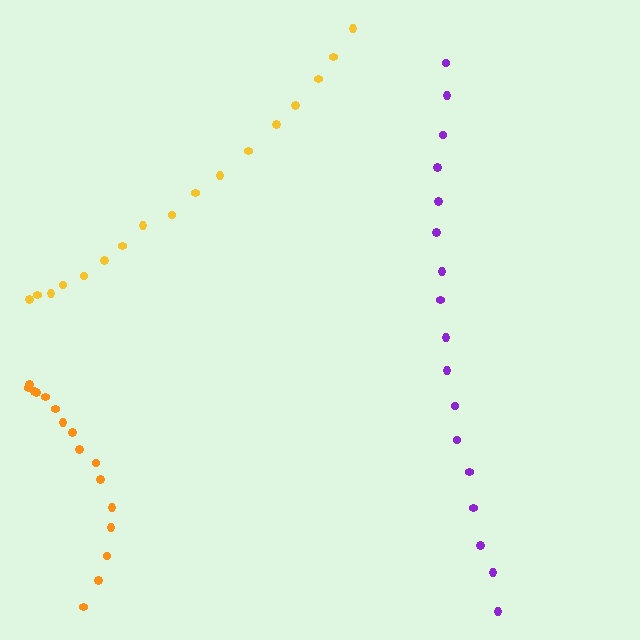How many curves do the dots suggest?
There are 3 distinct paths.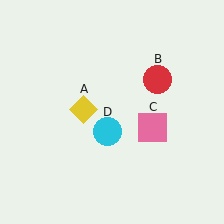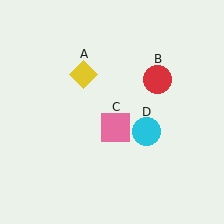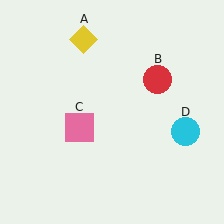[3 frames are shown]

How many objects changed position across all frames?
3 objects changed position: yellow diamond (object A), pink square (object C), cyan circle (object D).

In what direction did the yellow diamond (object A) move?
The yellow diamond (object A) moved up.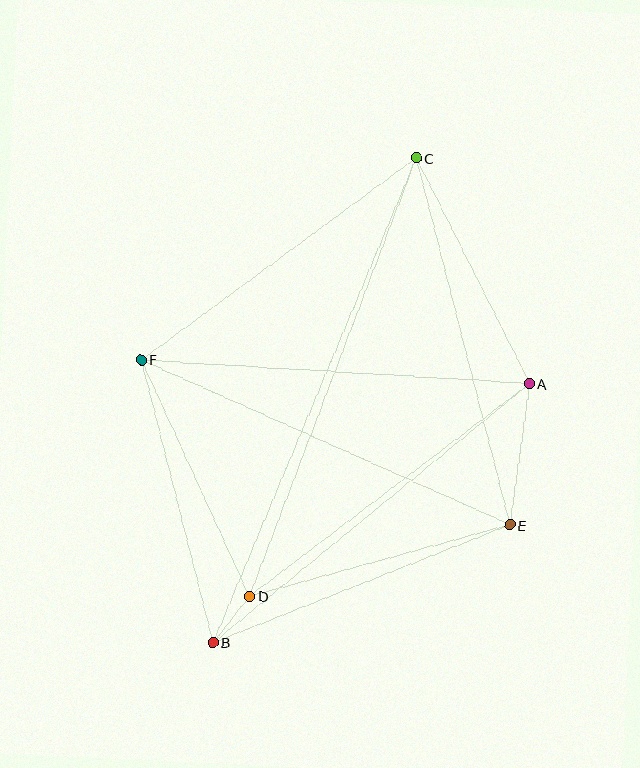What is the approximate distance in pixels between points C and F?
The distance between C and F is approximately 341 pixels.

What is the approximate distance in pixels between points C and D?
The distance between C and D is approximately 468 pixels.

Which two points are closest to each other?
Points B and D are closest to each other.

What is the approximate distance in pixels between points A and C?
The distance between A and C is approximately 253 pixels.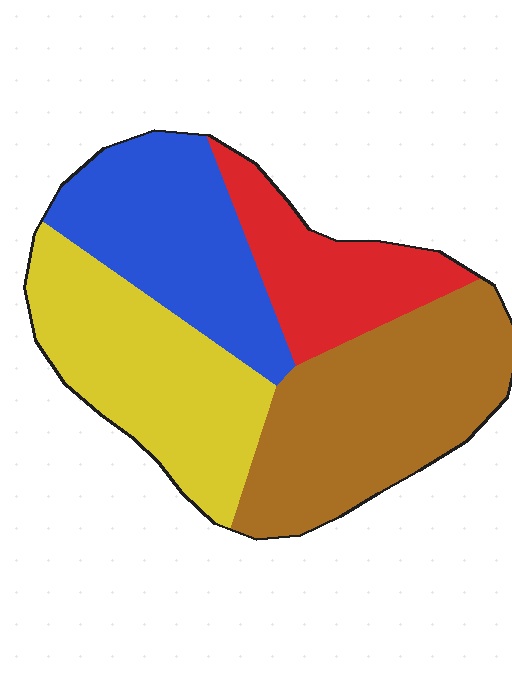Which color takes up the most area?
Brown, at roughly 30%.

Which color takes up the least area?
Red, at roughly 15%.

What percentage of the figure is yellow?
Yellow covers about 25% of the figure.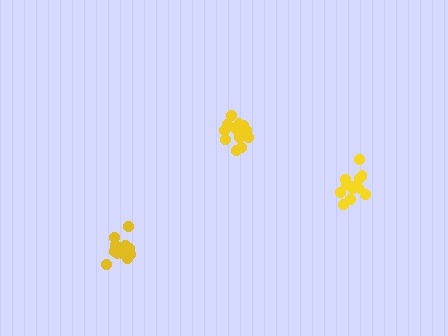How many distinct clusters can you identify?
There are 3 distinct clusters.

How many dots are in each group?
Group 1: 13 dots, Group 2: 14 dots, Group 3: 16 dots (43 total).